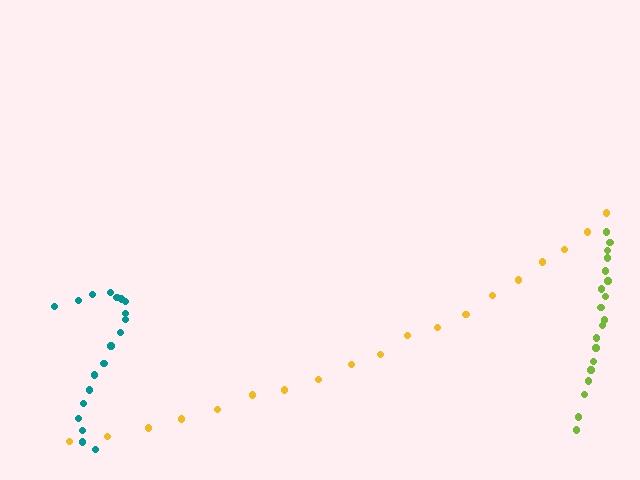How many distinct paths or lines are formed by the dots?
There are 3 distinct paths.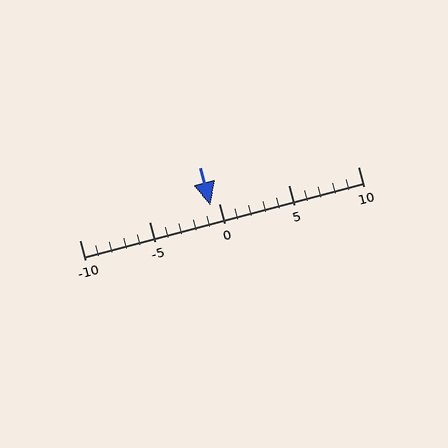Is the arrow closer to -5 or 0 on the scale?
The arrow is closer to 0.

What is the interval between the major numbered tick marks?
The major tick marks are spaced 5 units apart.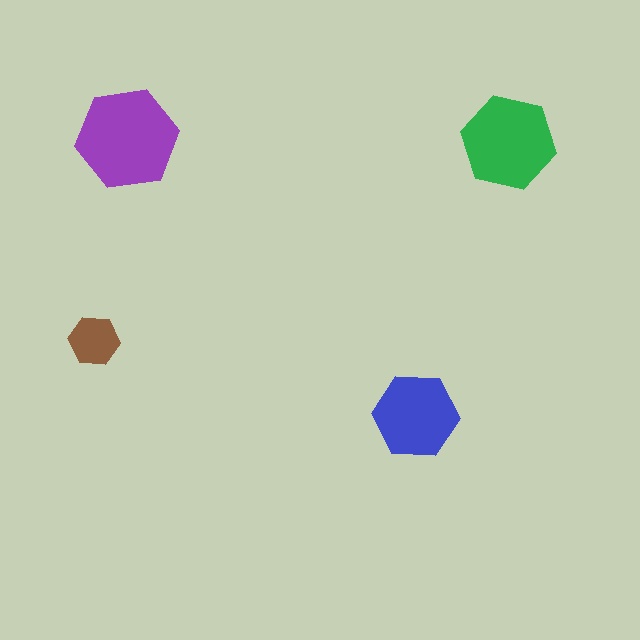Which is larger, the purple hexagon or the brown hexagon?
The purple one.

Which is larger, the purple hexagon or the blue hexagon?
The purple one.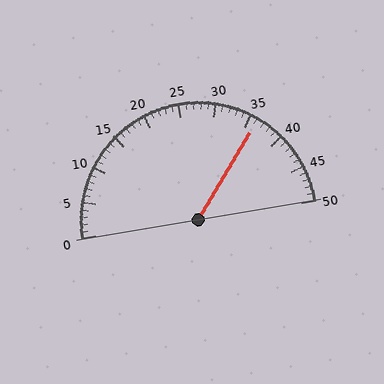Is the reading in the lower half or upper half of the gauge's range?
The reading is in the upper half of the range (0 to 50).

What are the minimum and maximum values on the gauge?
The gauge ranges from 0 to 50.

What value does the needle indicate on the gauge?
The needle indicates approximately 36.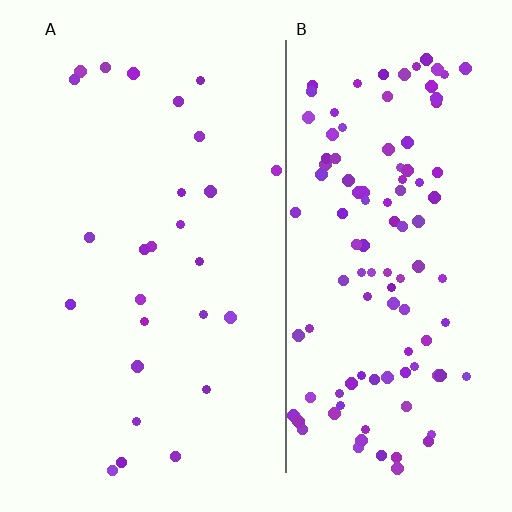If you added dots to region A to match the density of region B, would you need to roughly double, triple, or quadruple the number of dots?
Approximately quadruple.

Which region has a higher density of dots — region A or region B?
B (the right).